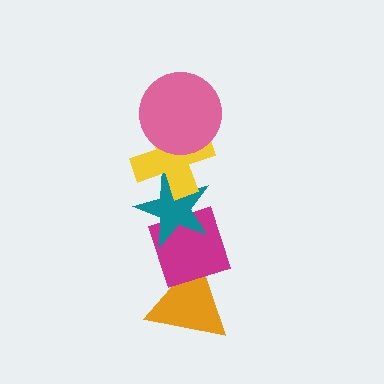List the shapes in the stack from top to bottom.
From top to bottom: the pink circle, the yellow cross, the teal star, the magenta diamond, the orange triangle.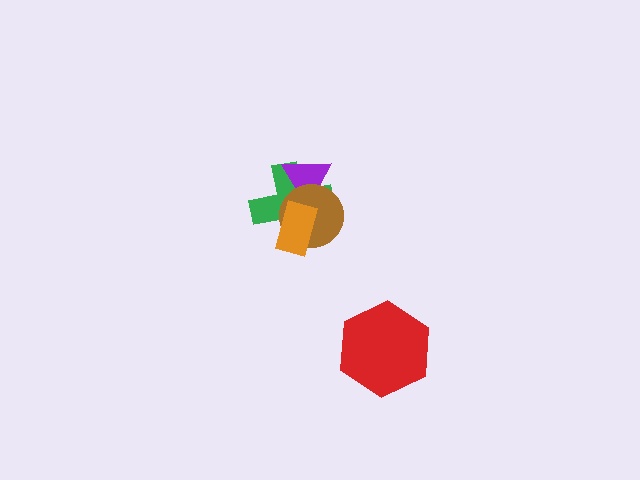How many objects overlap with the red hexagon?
0 objects overlap with the red hexagon.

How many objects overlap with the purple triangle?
2 objects overlap with the purple triangle.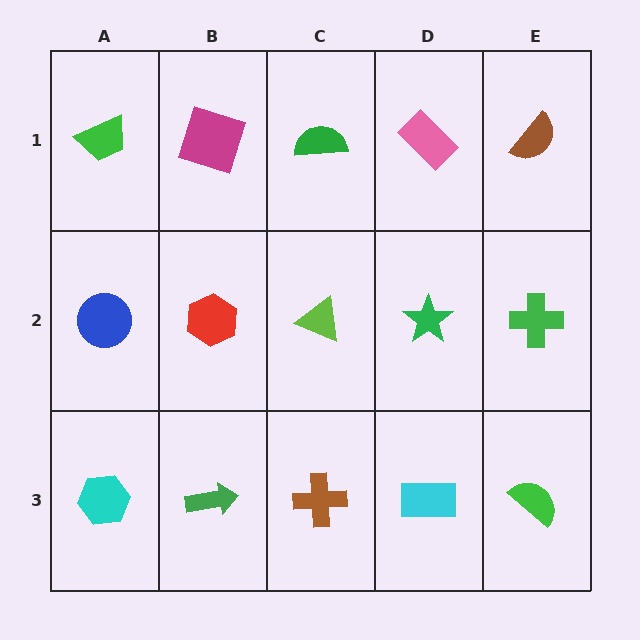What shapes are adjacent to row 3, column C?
A lime triangle (row 2, column C), a green arrow (row 3, column B), a cyan rectangle (row 3, column D).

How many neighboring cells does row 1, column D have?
3.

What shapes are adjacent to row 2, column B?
A magenta square (row 1, column B), a green arrow (row 3, column B), a blue circle (row 2, column A), a lime triangle (row 2, column C).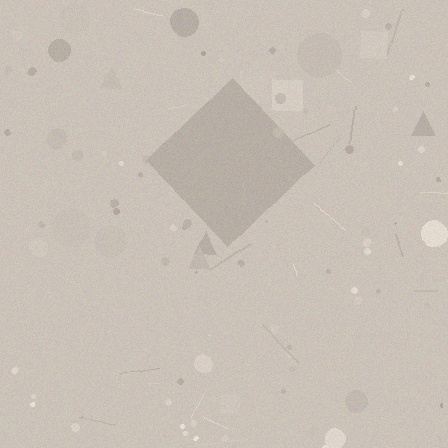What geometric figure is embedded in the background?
A diamond is embedded in the background.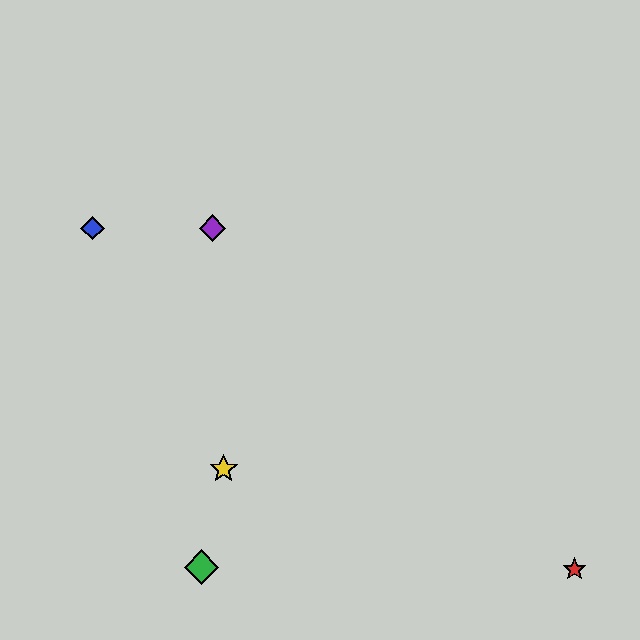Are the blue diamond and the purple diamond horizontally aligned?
Yes, both are at y≈228.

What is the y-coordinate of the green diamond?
The green diamond is at y≈567.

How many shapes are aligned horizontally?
2 shapes (the blue diamond, the purple diamond) are aligned horizontally.